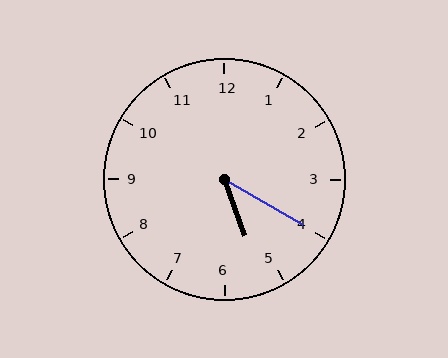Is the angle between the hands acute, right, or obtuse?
It is acute.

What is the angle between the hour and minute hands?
Approximately 40 degrees.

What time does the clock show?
5:20.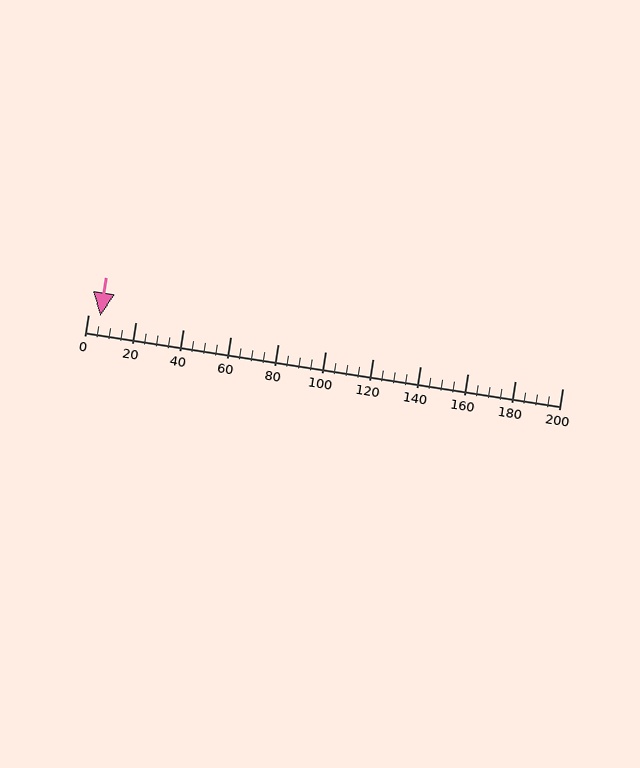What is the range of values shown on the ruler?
The ruler shows values from 0 to 200.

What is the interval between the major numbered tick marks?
The major tick marks are spaced 20 units apart.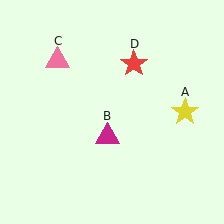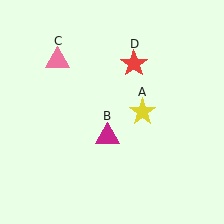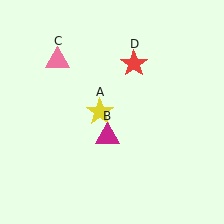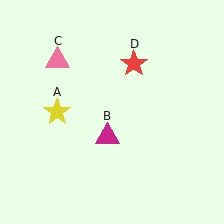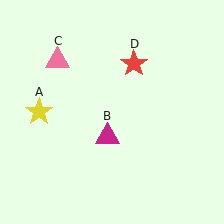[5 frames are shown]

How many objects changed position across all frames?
1 object changed position: yellow star (object A).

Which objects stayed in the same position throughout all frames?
Magenta triangle (object B) and pink triangle (object C) and red star (object D) remained stationary.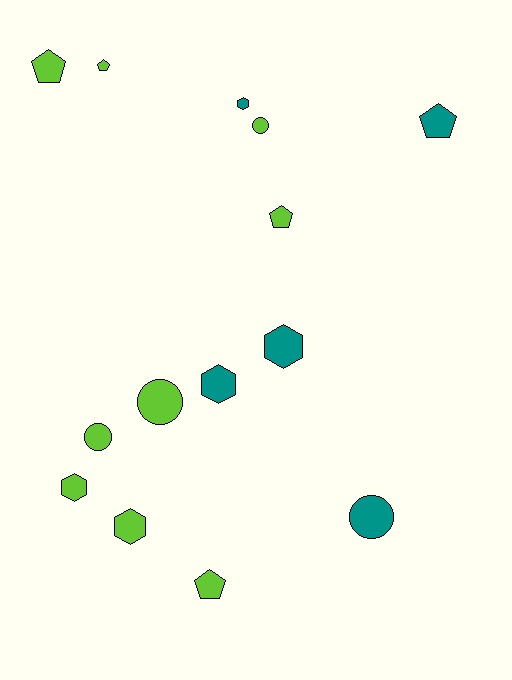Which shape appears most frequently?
Pentagon, with 5 objects.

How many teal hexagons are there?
There are 3 teal hexagons.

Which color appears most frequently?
Lime, with 9 objects.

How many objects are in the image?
There are 14 objects.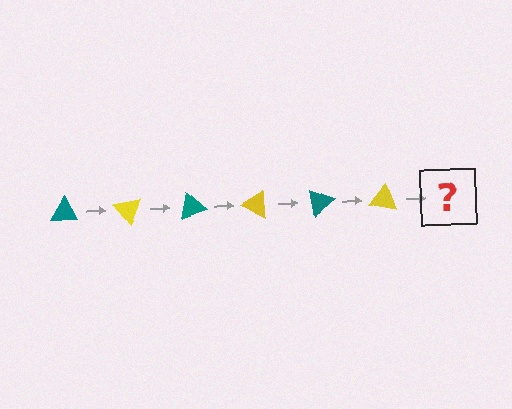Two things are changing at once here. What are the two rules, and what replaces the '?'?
The two rules are that it rotates 50 degrees each step and the color cycles through teal and yellow. The '?' should be a teal triangle, rotated 300 degrees from the start.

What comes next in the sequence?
The next element should be a teal triangle, rotated 300 degrees from the start.